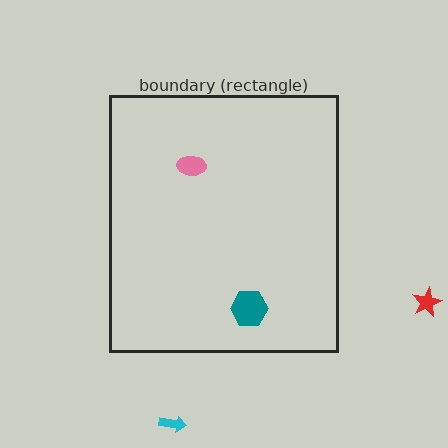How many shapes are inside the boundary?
2 inside, 2 outside.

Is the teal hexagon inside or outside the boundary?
Inside.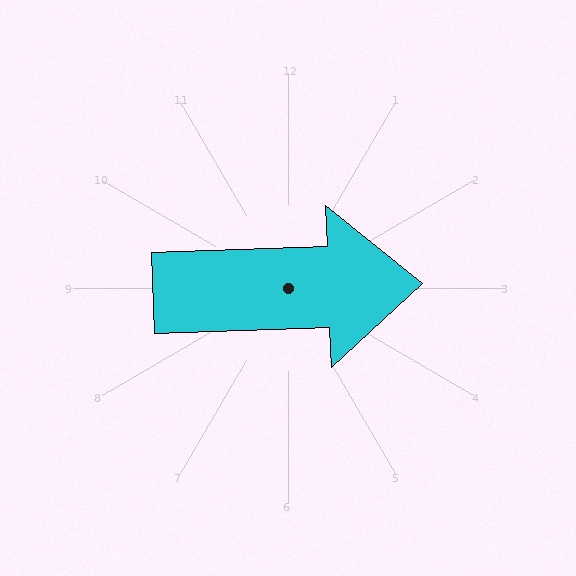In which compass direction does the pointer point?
East.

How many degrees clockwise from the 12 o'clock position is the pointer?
Approximately 88 degrees.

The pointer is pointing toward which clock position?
Roughly 3 o'clock.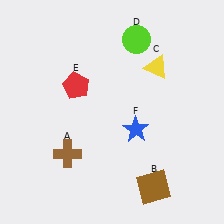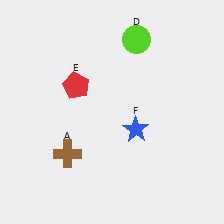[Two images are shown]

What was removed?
The yellow triangle (C), the brown square (B) were removed in Image 2.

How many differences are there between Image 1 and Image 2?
There are 2 differences between the two images.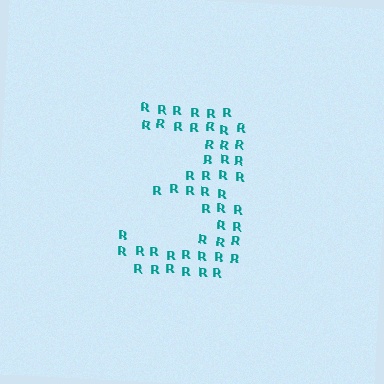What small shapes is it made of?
It is made of small letter R's.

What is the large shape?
The large shape is the digit 3.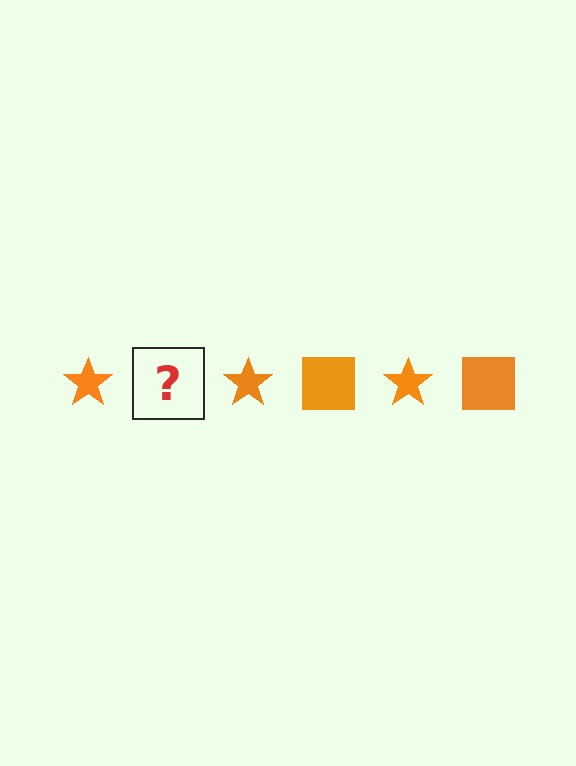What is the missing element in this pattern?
The missing element is an orange square.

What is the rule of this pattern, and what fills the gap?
The rule is that the pattern cycles through star, square shapes in orange. The gap should be filled with an orange square.